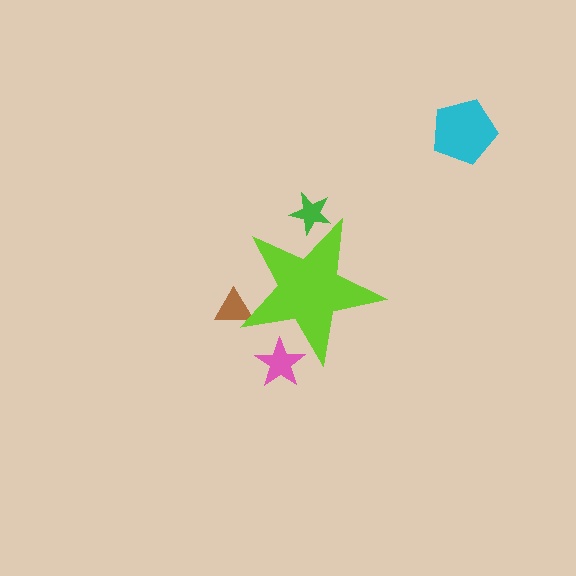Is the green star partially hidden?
Yes, the green star is partially hidden behind the lime star.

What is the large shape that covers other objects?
A lime star.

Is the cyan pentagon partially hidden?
No, the cyan pentagon is fully visible.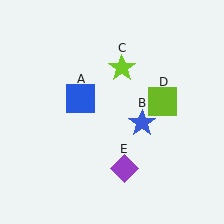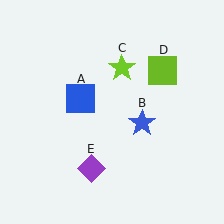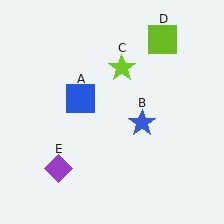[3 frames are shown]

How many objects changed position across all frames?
2 objects changed position: lime square (object D), purple diamond (object E).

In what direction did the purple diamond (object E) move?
The purple diamond (object E) moved left.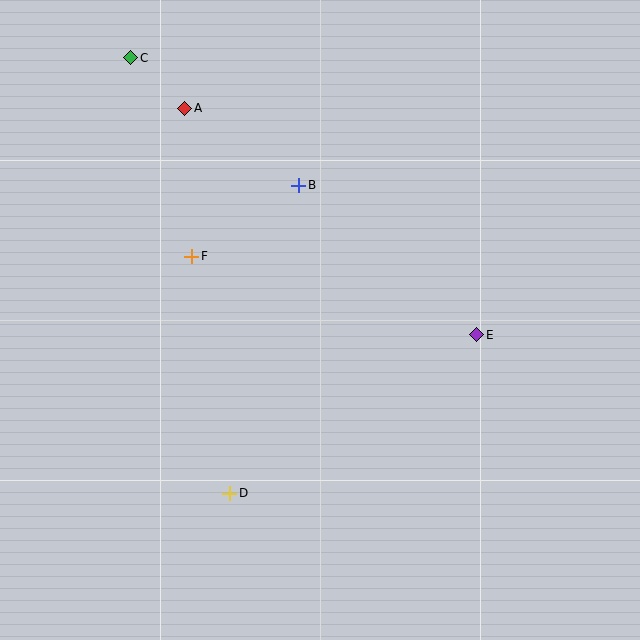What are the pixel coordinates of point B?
Point B is at (299, 185).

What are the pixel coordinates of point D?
Point D is at (230, 493).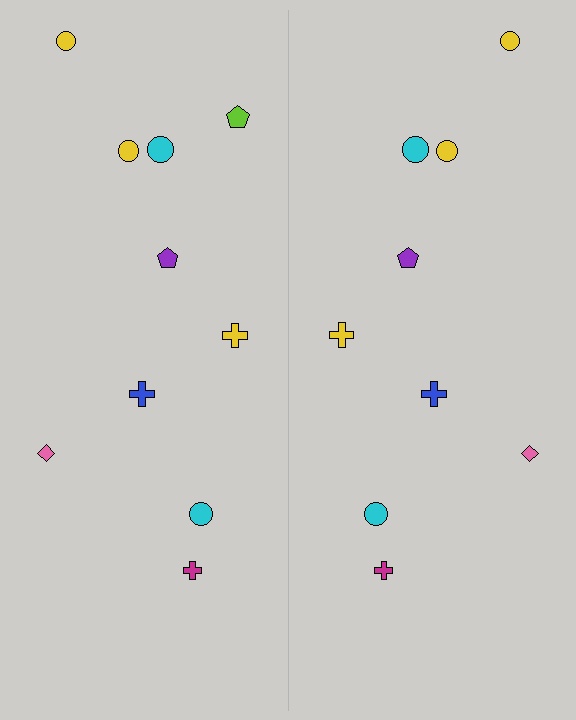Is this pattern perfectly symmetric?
No, the pattern is not perfectly symmetric. A lime pentagon is missing from the right side.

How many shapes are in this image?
There are 19 shapes in this image.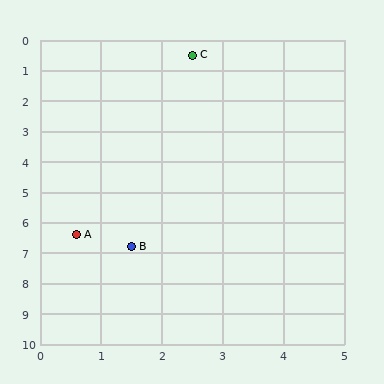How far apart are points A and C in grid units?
Points A and C are about 6.2 grid units apart.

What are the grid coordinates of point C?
Point C is at approximately (2.5, 0.5).